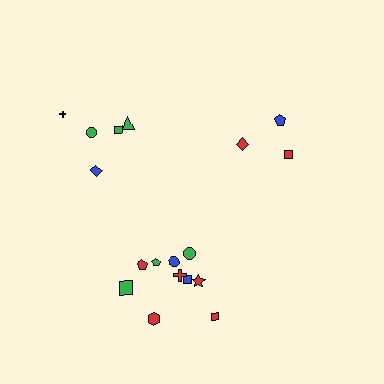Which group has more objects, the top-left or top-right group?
The top-left group.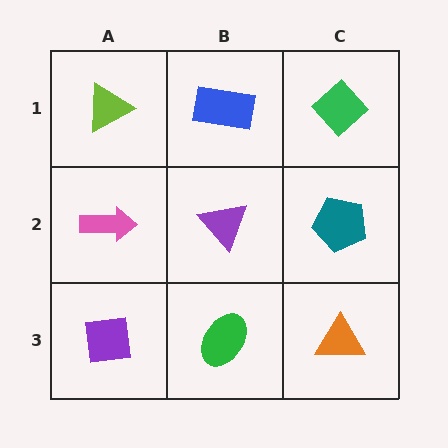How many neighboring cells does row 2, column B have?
4.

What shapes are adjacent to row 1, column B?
A purple triangle (row 2, column B), a lime triangle (row 1, column A), a green diamond (row 1, column C).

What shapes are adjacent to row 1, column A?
A pink arrow (row 2, column A), a blue rectangle (row 1, column B).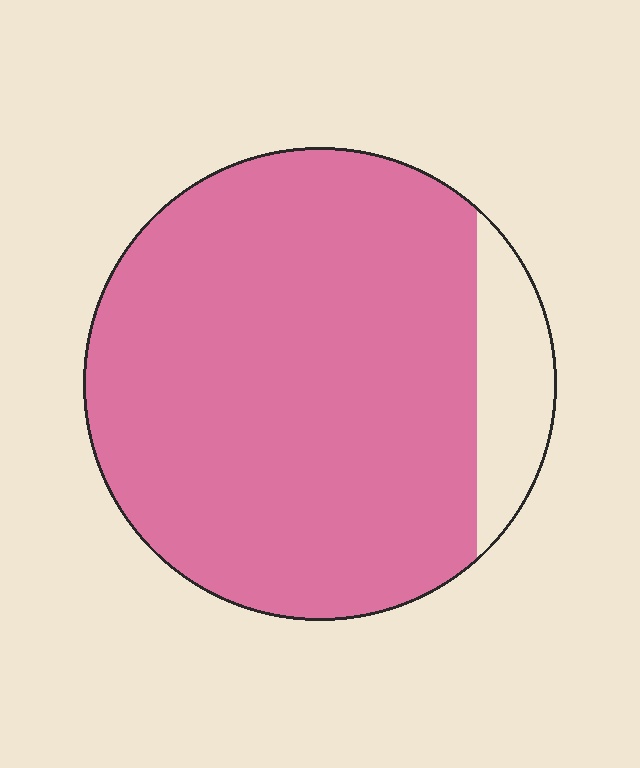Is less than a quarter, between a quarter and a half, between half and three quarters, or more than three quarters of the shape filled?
More than three quarters.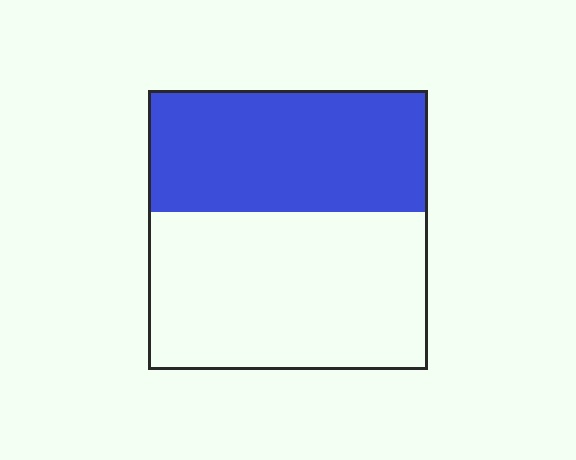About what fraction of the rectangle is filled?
About two fifths (2/5).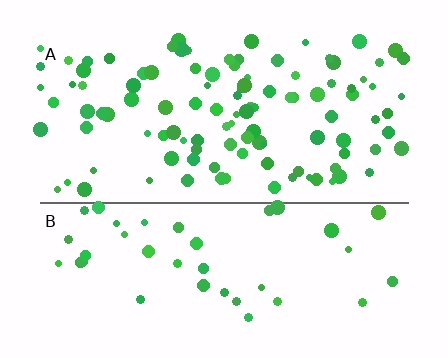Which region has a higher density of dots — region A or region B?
A (the top).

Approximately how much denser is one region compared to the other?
Approximately 2.6× — region A over region B.